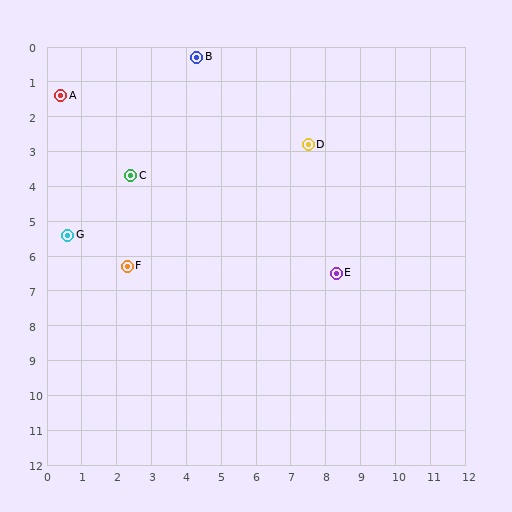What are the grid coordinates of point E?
Point E is at approximately (8.3, 6.5).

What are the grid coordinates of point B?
Point B is at approximately (4.3, 0.3).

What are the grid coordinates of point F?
Point F is at approximately (2.3, 6.3).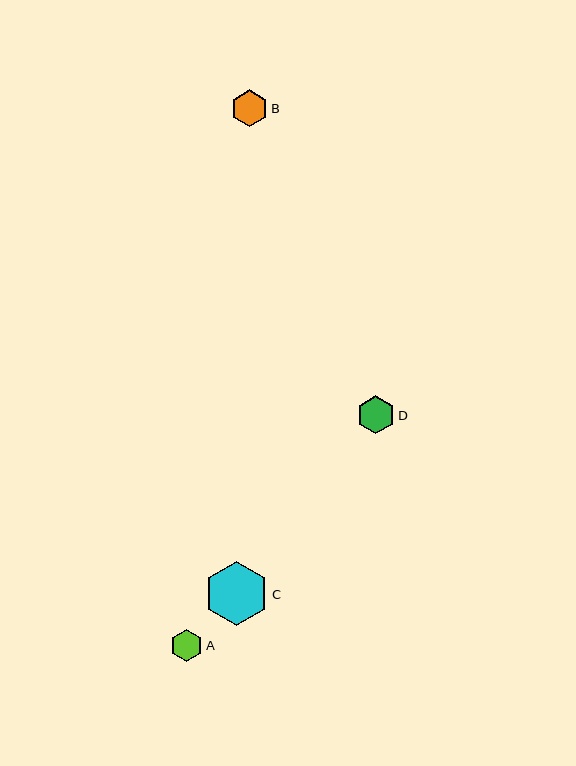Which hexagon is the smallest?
Hexagon A is the smallest with a size of approximately 32 pixels.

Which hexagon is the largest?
Hexagon C is the largest with a size of approximately 65 pixels.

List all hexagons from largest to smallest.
From largest to smallest: C, D, B, A.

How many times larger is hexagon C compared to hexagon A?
Hexagon C is approximately 2.0 times the size of hexagon A.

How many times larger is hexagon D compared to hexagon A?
Hexagon D is approximately 1.2 times the size of hexagon A.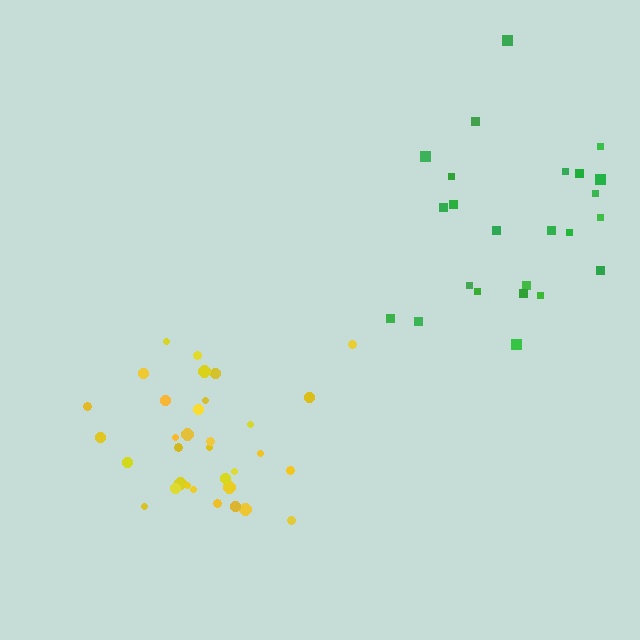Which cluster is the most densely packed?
Yellow.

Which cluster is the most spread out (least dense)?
Green.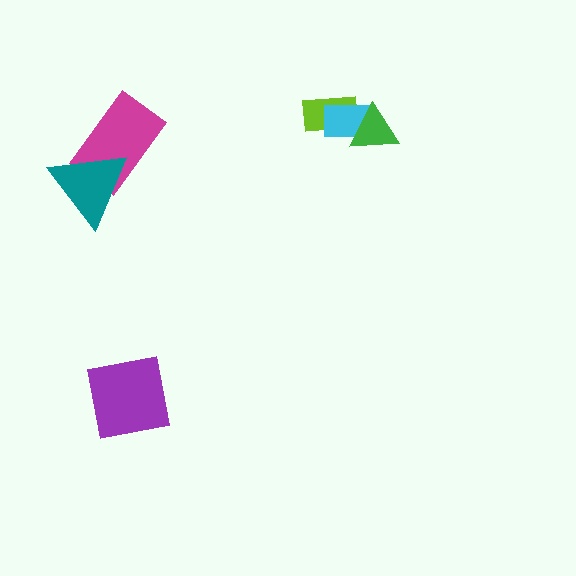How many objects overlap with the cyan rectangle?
2 objects overlap with the cyan rectangle.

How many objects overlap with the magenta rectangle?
1 object overlaps with the magenta rectangle.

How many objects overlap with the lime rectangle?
2 objects overlap with the lime rectangle.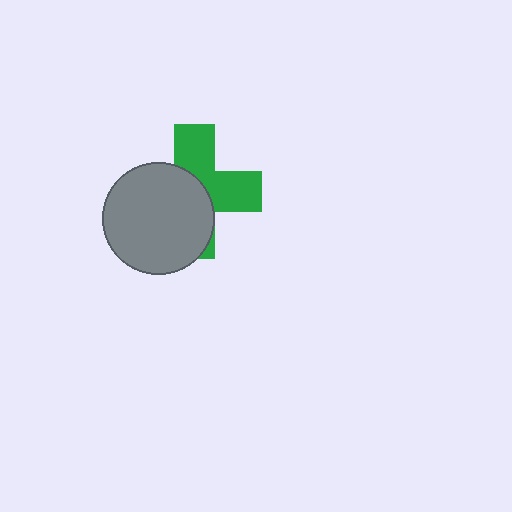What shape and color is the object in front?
The object in front is a gray circle.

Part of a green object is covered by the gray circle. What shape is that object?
It is a cross.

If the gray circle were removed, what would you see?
You would see the complete green cross.